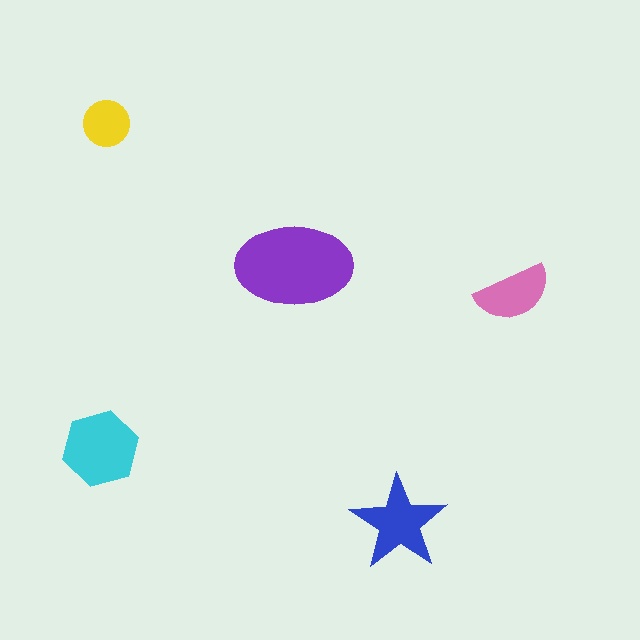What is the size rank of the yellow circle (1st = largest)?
5th.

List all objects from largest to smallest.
The purple ellipse, the cyan hexagon, the blue star, the pink semicircle, the yellow circle.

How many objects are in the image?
There are 5 objects in the image.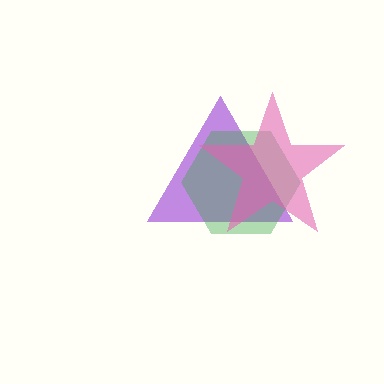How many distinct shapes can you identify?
There are 3 distinct shapes: a purple triangle, a green hexagon, a pink star.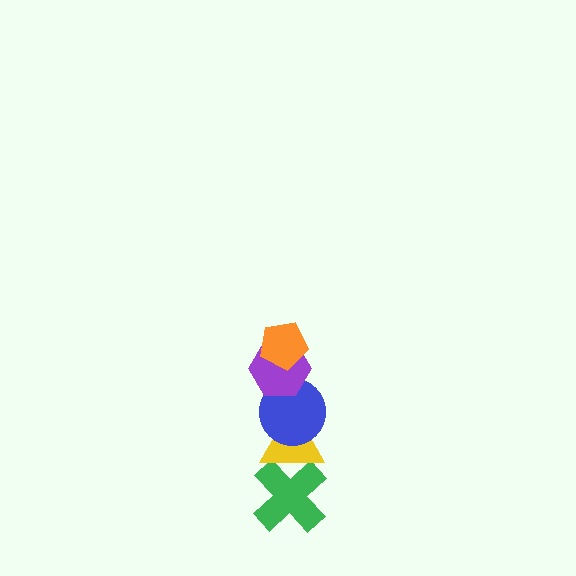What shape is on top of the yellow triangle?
The blue circle is on top of the yellow triangle.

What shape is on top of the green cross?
The yellow triangle is on top of the green cross.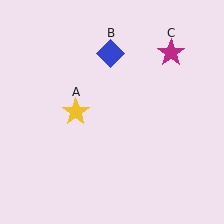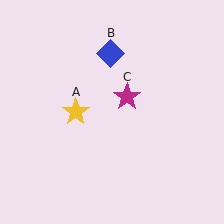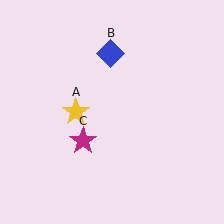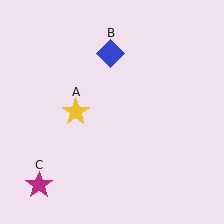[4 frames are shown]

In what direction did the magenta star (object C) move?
The magenta star (object C) moved down and to the left.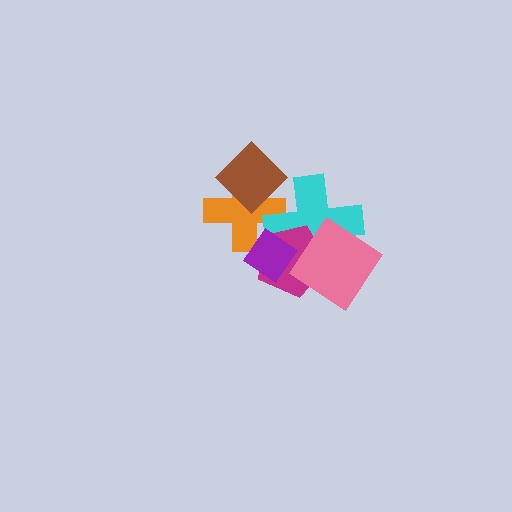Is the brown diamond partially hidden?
No, no other shape covers it.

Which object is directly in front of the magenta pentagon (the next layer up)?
The pink diamond is directly in front of the magenta pentagon.